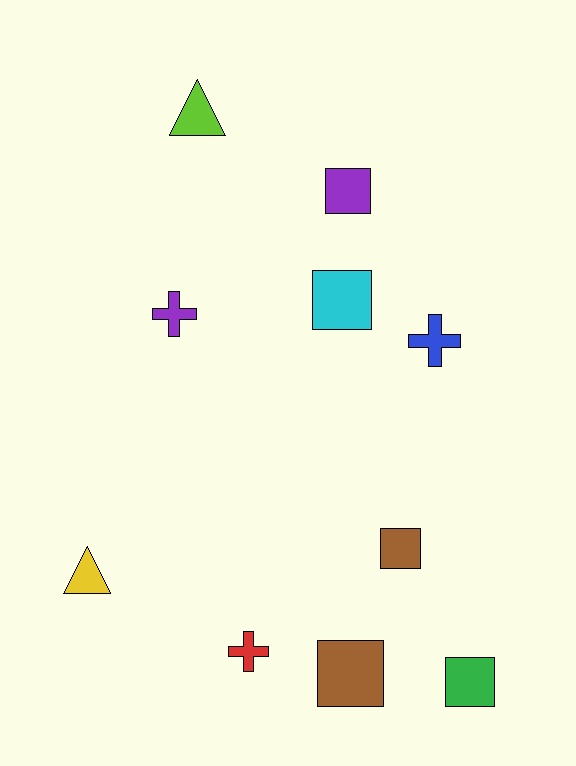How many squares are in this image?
There are 5 squares.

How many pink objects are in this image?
There are no pink objects.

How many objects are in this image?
There are 10 objects.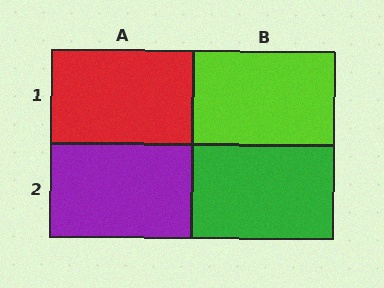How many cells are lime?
1 cell is lime.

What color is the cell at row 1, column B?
Lime.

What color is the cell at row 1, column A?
Red.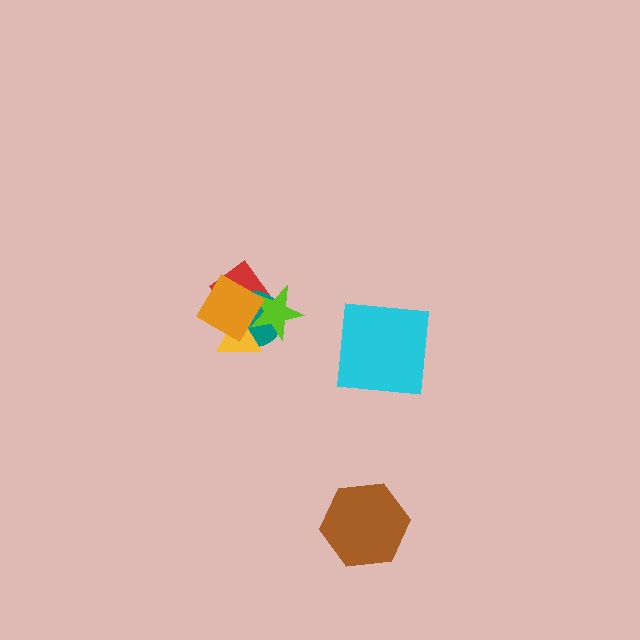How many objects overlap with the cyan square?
0 objects overlap with the cyan square.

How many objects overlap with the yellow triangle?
4 objects overlap with the yellow triangle.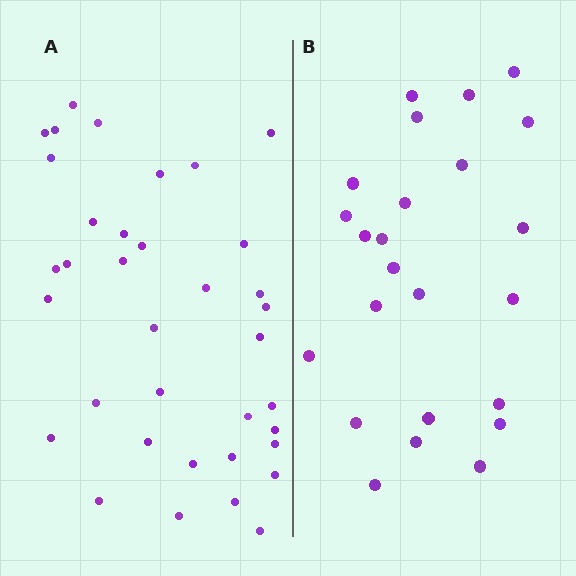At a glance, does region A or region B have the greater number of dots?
Region A (the left region) has more dots.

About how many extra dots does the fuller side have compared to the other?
Region A has roughly 12 or so more dots than region B.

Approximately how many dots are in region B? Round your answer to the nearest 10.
About 20 dots. (The exact count is 24, which rounds to 20.)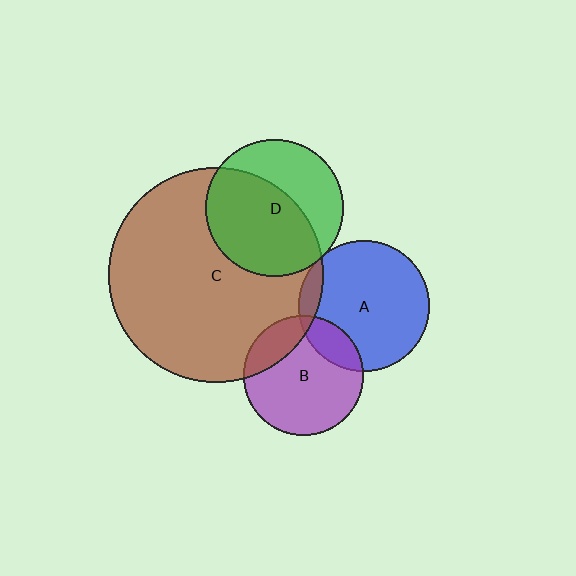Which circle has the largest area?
Circle C (brown).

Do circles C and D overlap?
Yes.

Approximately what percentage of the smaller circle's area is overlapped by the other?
Approximately 60%.